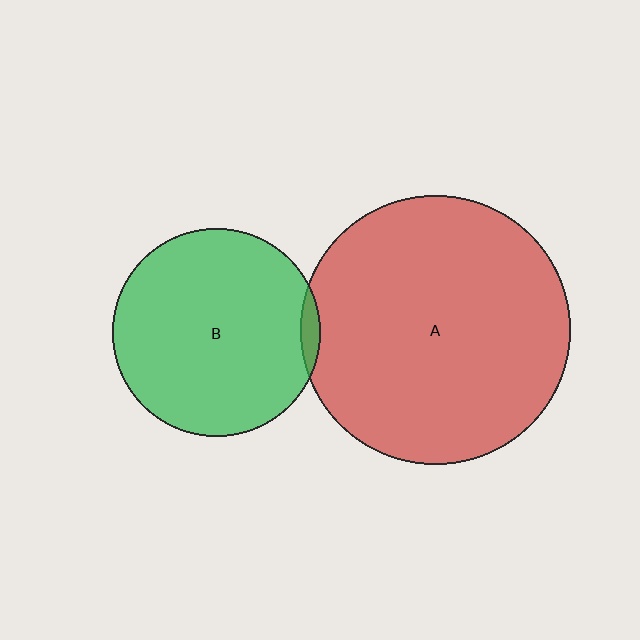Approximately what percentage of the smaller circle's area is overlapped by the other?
Approximately 5%.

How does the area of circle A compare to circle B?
Approximately 1.7 times.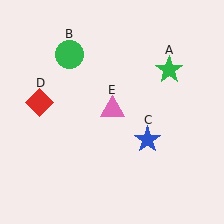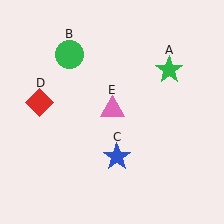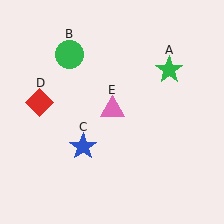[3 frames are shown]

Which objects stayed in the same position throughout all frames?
Green star (object A) and green circle (object B) and red diamond (object D) and pink triangle (object E) remained stationary.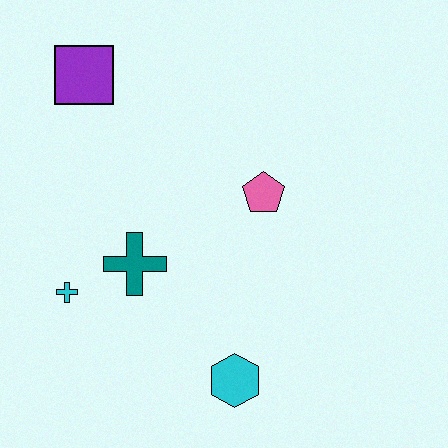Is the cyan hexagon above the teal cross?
No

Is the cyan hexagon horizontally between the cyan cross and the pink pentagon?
Yes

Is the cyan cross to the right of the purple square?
No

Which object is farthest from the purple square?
The cyan hexagon is farthest from the purple square.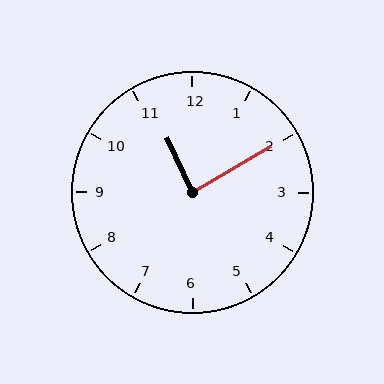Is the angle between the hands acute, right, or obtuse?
It is right.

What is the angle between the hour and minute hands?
Approximately 85 degrees.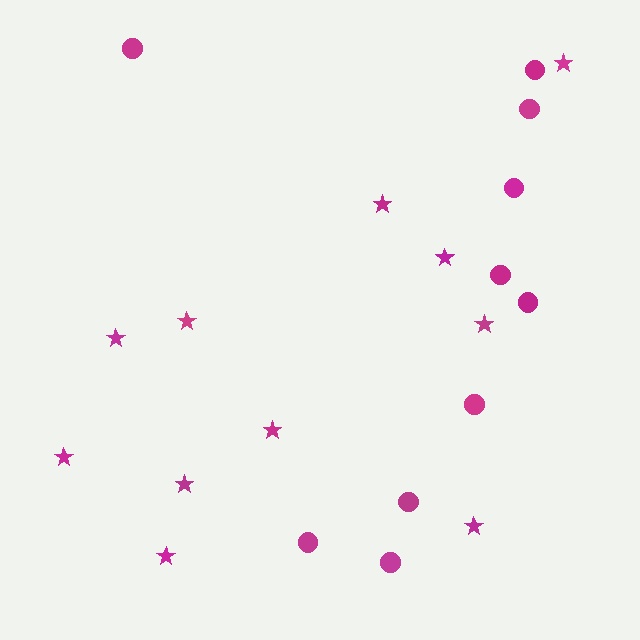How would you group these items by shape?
There are 2 groups: one group of stars (11) and one group of circles (10).